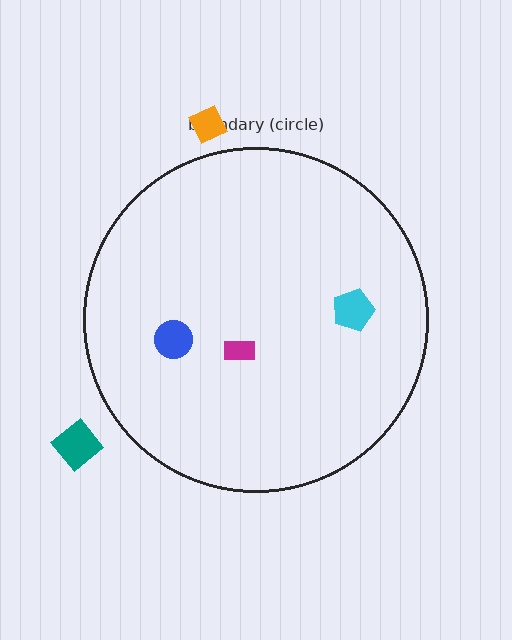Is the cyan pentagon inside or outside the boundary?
Inside.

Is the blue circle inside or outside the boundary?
Inside.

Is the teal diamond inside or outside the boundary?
Outside.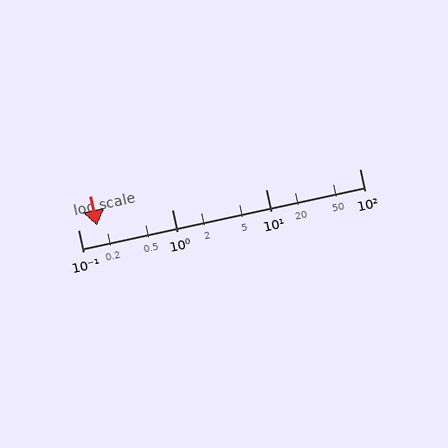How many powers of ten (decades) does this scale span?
The scale spans 3 decades, from 0.1 to 100.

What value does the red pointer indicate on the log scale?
The pointer indicates approximately 0.16.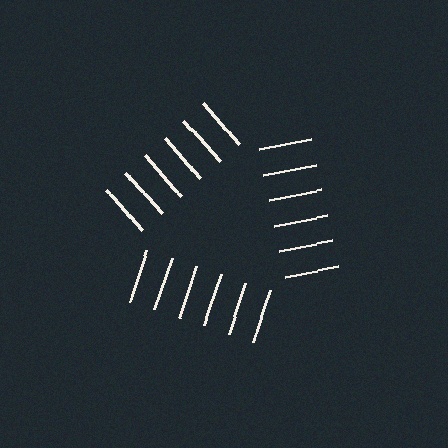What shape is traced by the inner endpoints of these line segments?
An illusory triangle — the line segments terminate on its edges but no continuous stroke is drawn.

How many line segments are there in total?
18 — 6 along each of the 3 edges.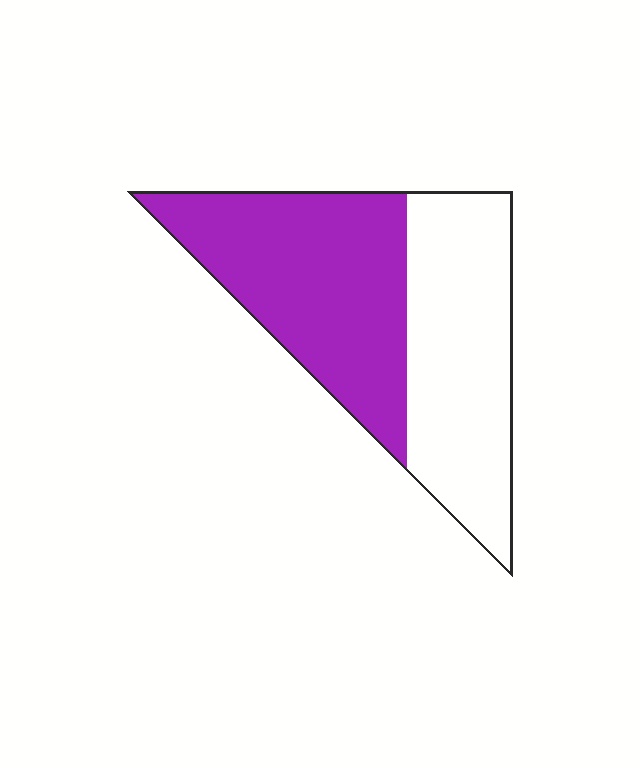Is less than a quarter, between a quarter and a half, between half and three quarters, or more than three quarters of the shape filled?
Between half and three quarters.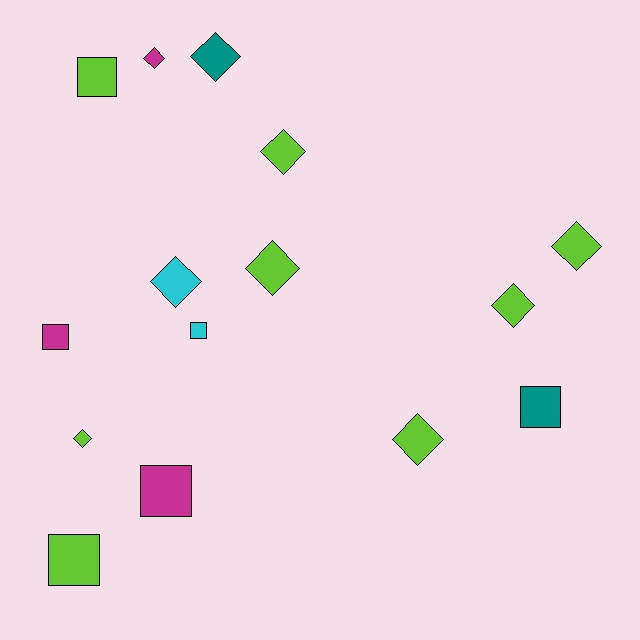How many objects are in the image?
There are 15 objects.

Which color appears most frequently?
Lime, with 8 objects.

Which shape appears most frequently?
Diamond, with 9 objects.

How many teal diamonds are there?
There is 1 teal diamond.